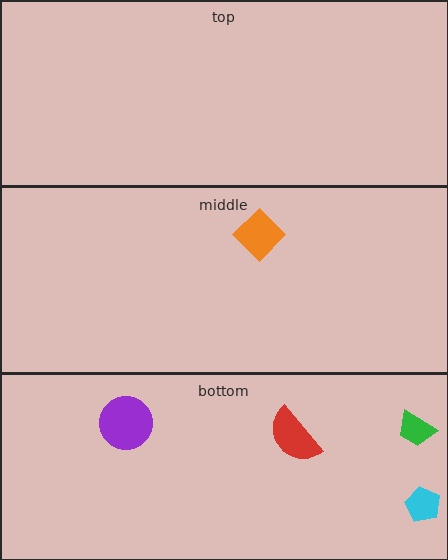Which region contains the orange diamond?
The middle region.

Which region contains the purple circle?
The bottom region.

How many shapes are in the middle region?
1.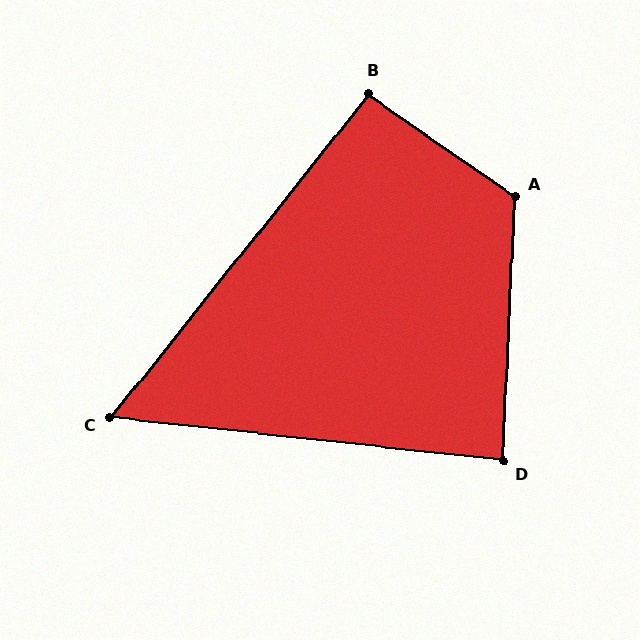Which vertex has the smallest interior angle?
C, at approximately 58 degrees.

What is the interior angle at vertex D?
Approximately 86 degrees (approximately right).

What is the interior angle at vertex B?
Approximately 94 degrees (approximately right).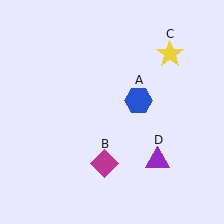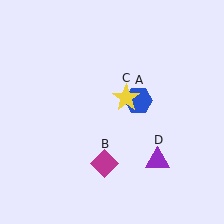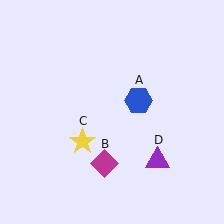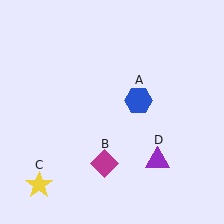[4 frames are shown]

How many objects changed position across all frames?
1 object changed position: yellow star (object C).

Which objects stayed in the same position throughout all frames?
Blue hexagon (object A) and magenta diamond (object B) and purple triangle (object D) remained stationary.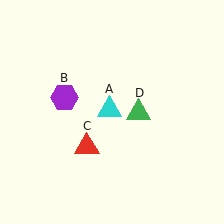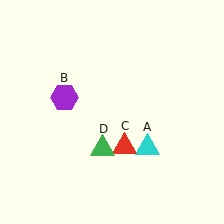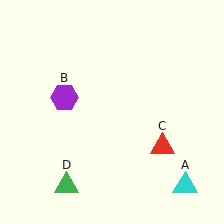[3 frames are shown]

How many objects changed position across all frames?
3 objects changed position: cyan triangle (object A), red triangle (object C), green triangle (object D).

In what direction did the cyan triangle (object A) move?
The cyan triangle (object A) moved down and to the right.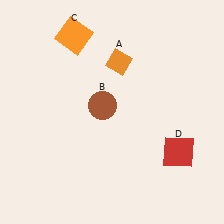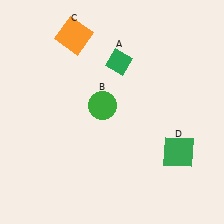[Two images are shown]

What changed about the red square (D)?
In Image 1, D is red. In Image 2, it changed to green.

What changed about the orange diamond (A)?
In Image 1, A is orange. In Image 2, it changed to green.